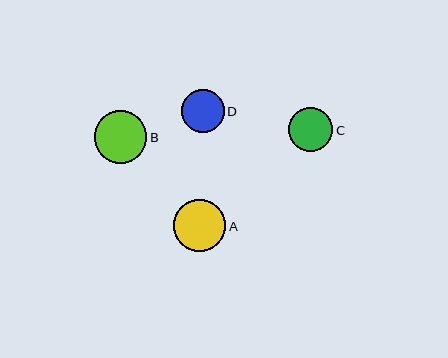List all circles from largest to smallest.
From largest to smallest: B, A, C, D.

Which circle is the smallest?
Circle D is the smallest with a size of approximately 43 pixels.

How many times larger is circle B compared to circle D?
Circle B is approximately 1.2 times the size of circle D.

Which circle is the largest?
Circle B is the largest with a size of approximately 53 pixels.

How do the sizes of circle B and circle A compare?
Circle B and circle A are approximately the same size.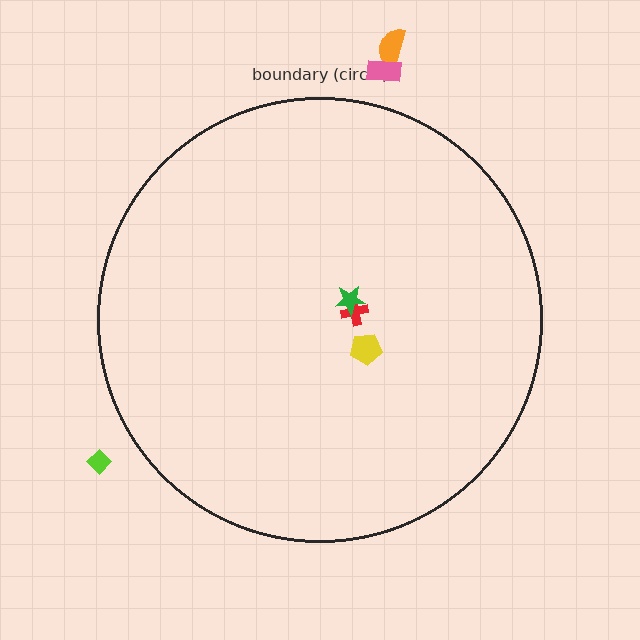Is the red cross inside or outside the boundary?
Inside.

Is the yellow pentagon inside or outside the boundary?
Inside.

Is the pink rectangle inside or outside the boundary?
Outside.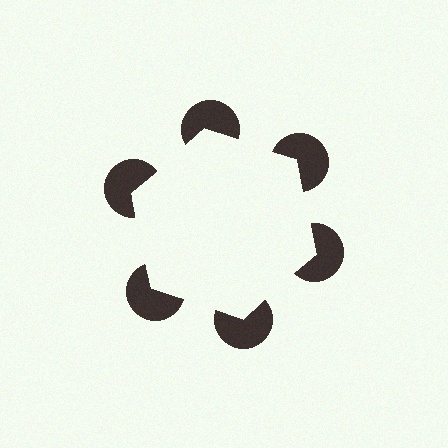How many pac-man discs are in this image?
There are 6 — one at each vertex of the illusory hexagon.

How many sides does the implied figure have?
6 sides.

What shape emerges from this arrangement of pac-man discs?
An illusory hexagon — its edges are inferred from the aligned wedge cuts in the pac-man discs, not physically drawn.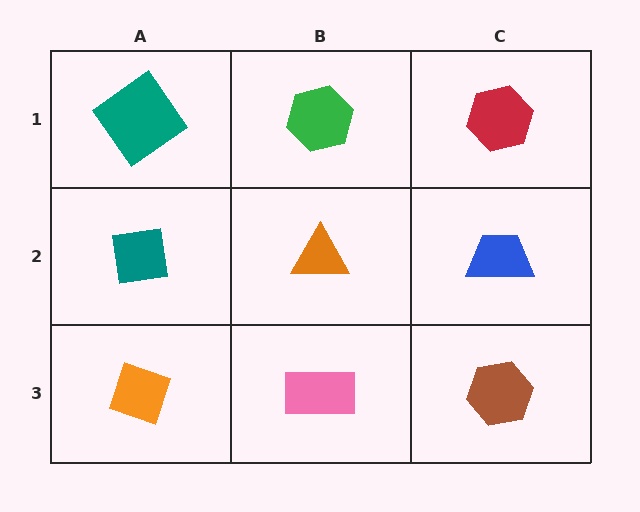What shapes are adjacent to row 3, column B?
An orange triangle (row 2, column B), an orange diamond (row 3, column A), a brown hexagon (row 3, column C).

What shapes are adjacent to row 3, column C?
A blue trapezoid (row 2, column C), a pink rectangle (row 3, column B).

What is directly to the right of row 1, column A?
A green hexagon.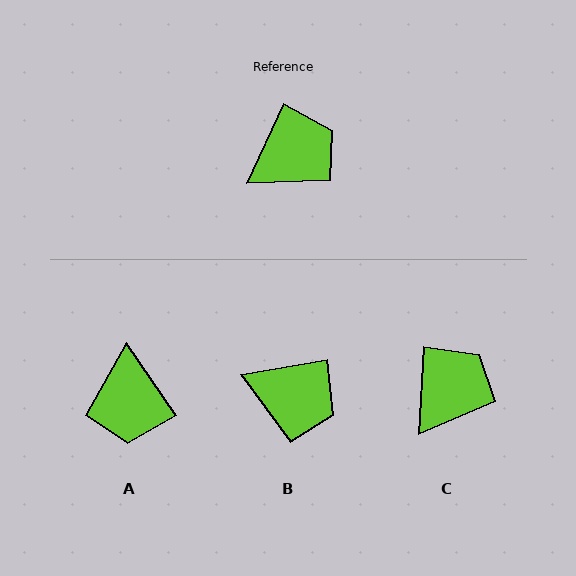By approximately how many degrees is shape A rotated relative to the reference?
Approximately 121 degrees clockwise.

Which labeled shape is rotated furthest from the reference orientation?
A, about 121 degrees away.